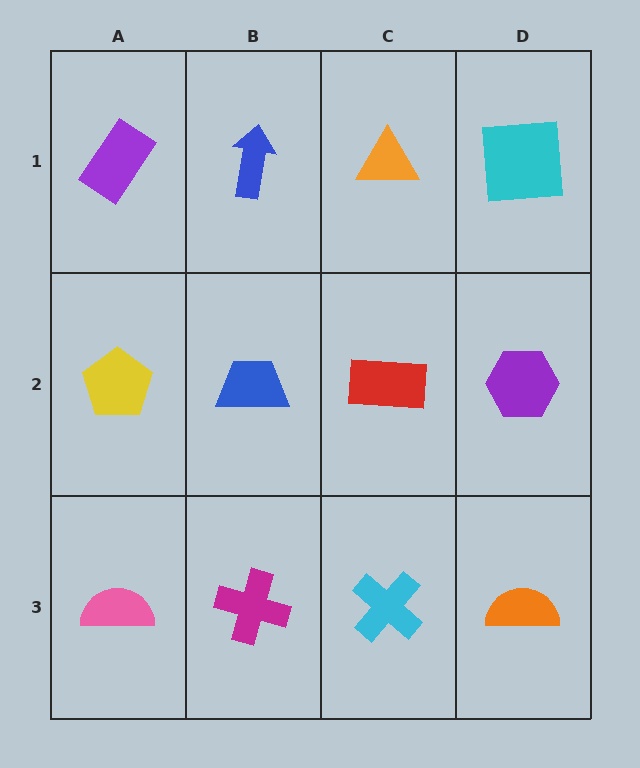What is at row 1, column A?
A purple rectangle.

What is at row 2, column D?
A purple hexagon.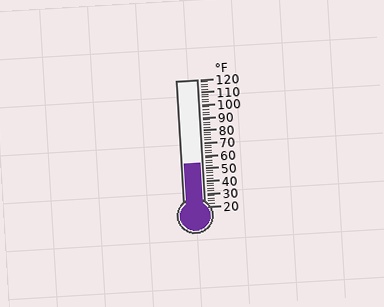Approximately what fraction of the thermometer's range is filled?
The thermometer is filled to approximately 35% of its range.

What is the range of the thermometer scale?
The thermometer scale ranges from 20°F to 120°F.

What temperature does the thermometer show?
The thermometer shows approximately 54°F.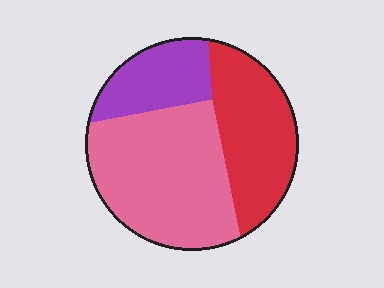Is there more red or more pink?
Pink.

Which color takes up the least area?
Purple, at roughly 20%.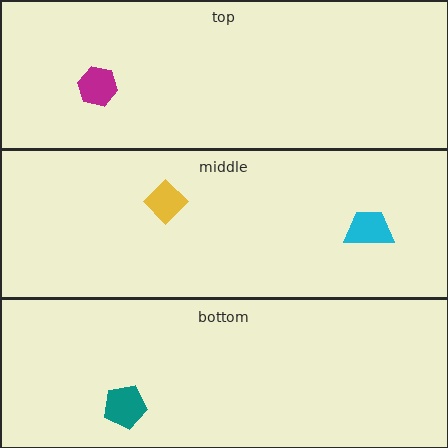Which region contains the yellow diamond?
The middle region.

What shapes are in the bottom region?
The teal pentagon.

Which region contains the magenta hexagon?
The top region.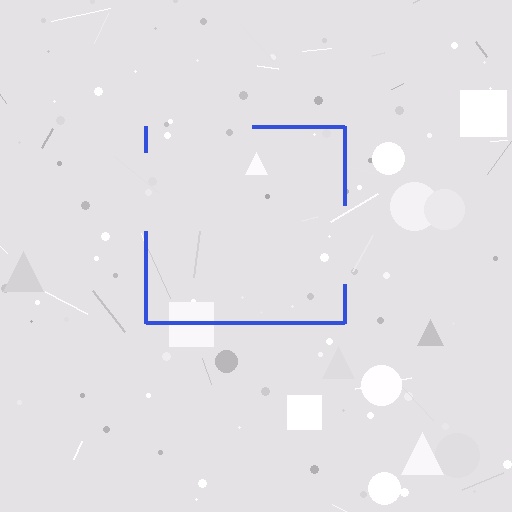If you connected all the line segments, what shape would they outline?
They would outline a square.